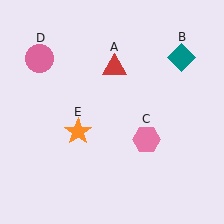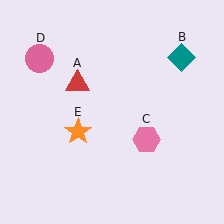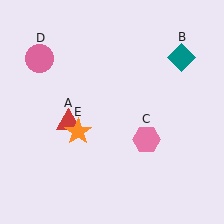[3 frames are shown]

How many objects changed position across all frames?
1 object changed position: red triangle (object A).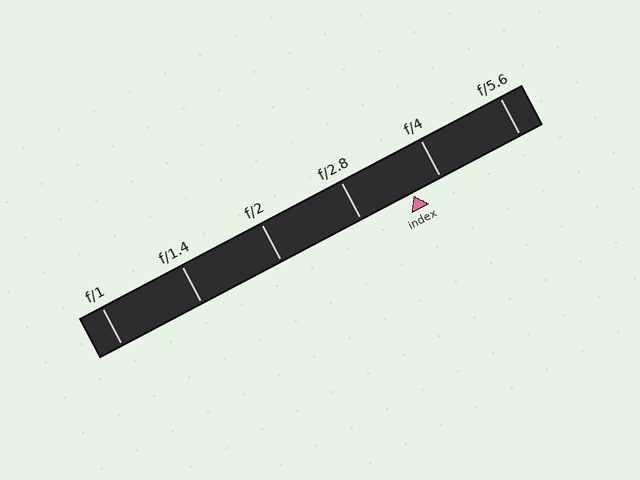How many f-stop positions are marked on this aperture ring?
There are 6 f-stop positions marked.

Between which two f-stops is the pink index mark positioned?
The index mark is between f/2.8 and f/4.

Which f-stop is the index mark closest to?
The index mark is closest to f/4.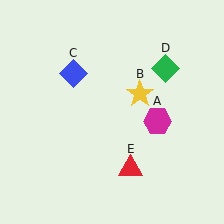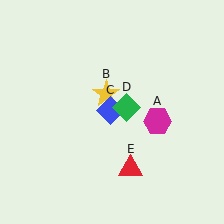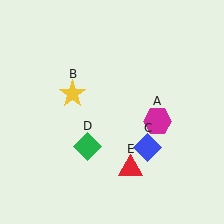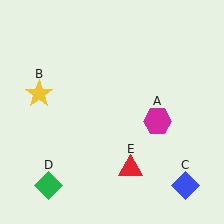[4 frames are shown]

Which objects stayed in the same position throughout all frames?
Magenta hexagon (object A) and red triangle (object E) remained stationary.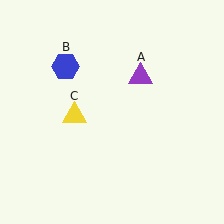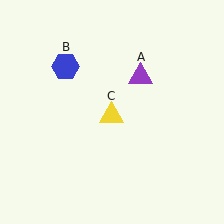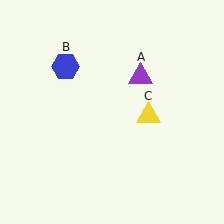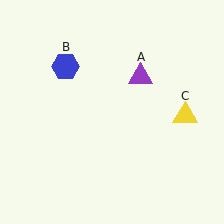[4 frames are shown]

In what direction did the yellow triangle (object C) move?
The yellow triangle (object C) moved right.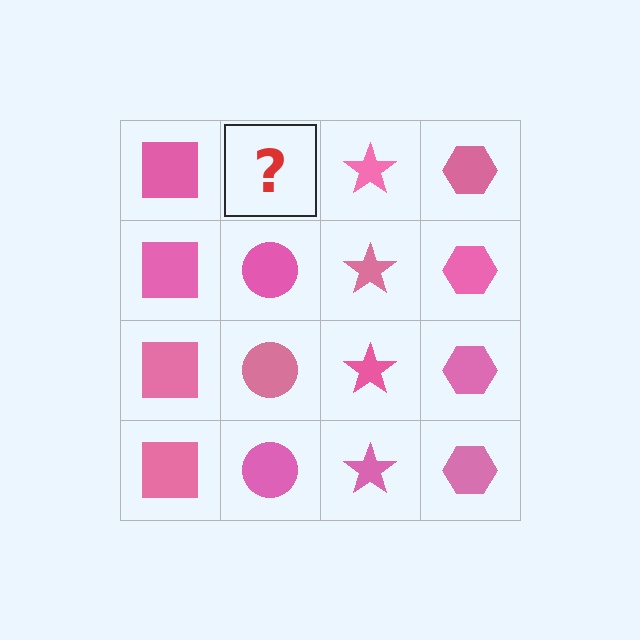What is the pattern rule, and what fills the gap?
The rule is that each column has a consistent shape. The gap should be filled with a pink circle.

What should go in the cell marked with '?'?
The missing cell should contain a pink circle.